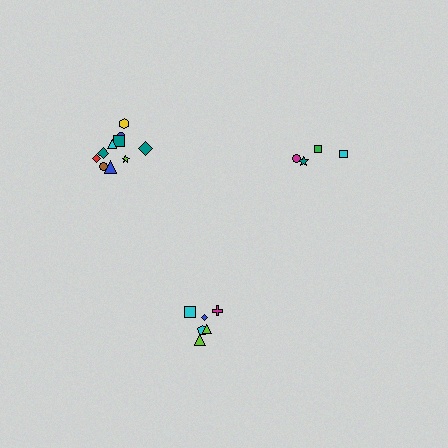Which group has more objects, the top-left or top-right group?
The top-left group.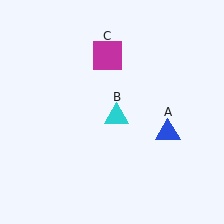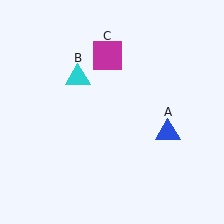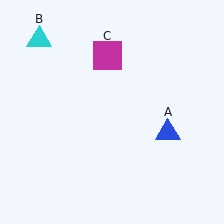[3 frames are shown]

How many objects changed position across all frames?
1 object changed position: cyan triangle (object B).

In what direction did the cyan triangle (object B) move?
The cyan triangle (object B) moved up and to the left.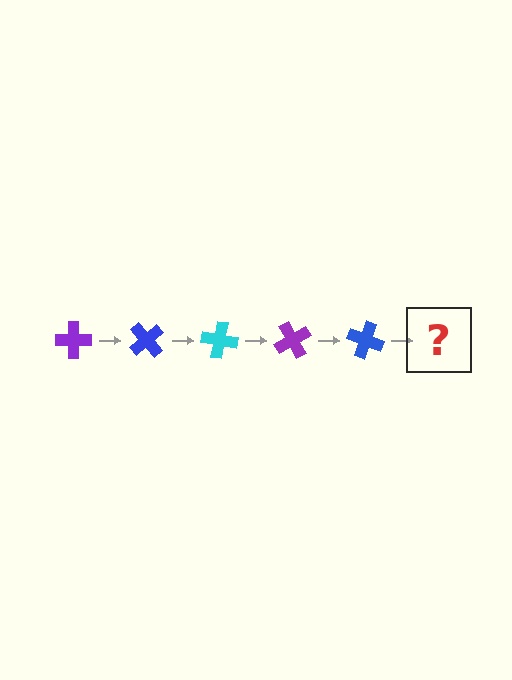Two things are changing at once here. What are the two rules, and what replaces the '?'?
The two rules are that it rotates 50 degrees each step and the color cycles through purple, blue, and cyan. The '?' should be a cyan cross, rotated 250 degrees from the start.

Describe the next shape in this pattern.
It should be a cyan cross, rotated 250 degrees from the start.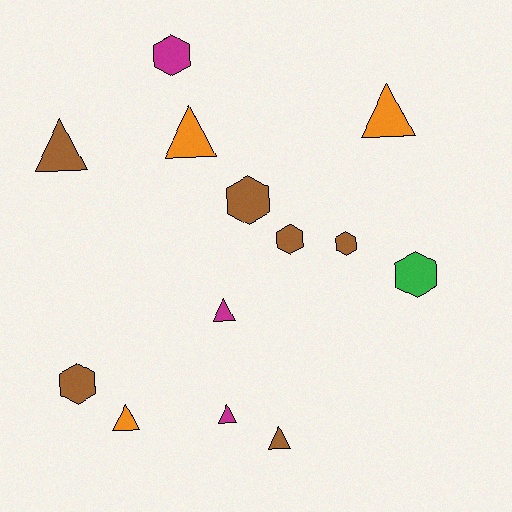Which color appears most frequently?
Brown, with 6 objects.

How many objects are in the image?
There are 13 objects.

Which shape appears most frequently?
Triangle, with 7 objects.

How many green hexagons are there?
There is 1 green hexagon.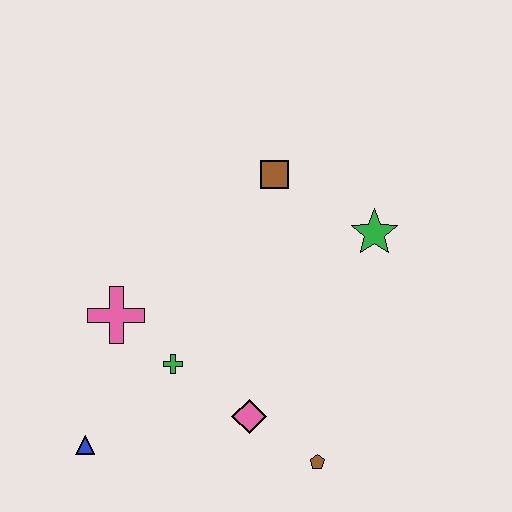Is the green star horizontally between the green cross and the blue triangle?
No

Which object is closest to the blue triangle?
The green cross is closest to the blue triangle.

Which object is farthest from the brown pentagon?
The brown square is farthest from the brown pentagon.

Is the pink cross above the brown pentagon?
Yes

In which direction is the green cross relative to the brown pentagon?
The green cross is to the left of the brown pentagon.